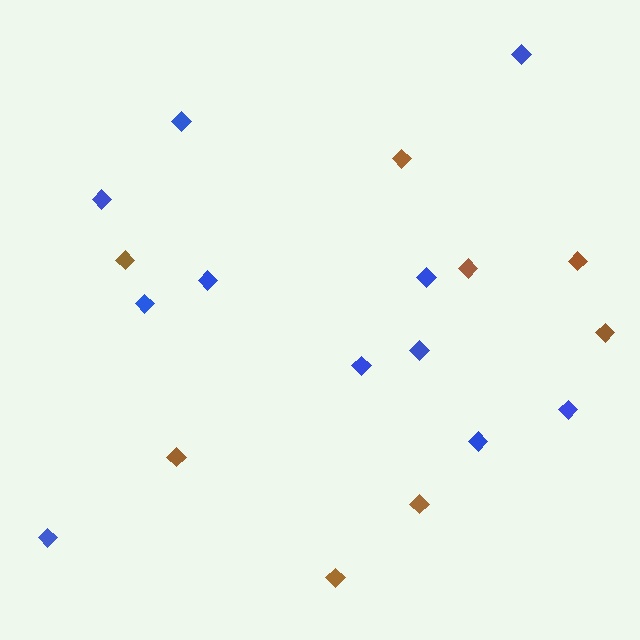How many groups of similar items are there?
There are 2 groups: one group of blue diamonds (11) and one group of brown diamonds (8).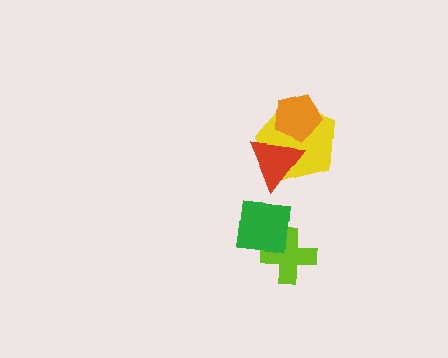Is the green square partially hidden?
No, no other shape covers it.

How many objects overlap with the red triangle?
2 objects overlap with the red triangle.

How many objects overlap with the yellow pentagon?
2 objects overlap with the yellow pentagon.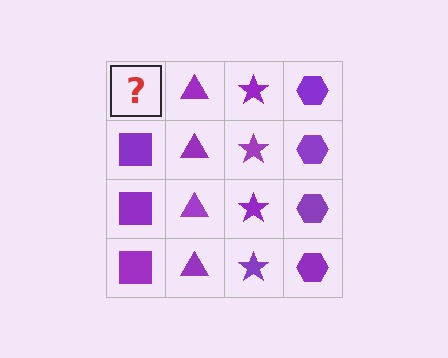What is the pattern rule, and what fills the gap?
The rule is that each column has a consistent shape. The gap should be filled with a purple square.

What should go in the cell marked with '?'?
The missing cell should contain a purple square.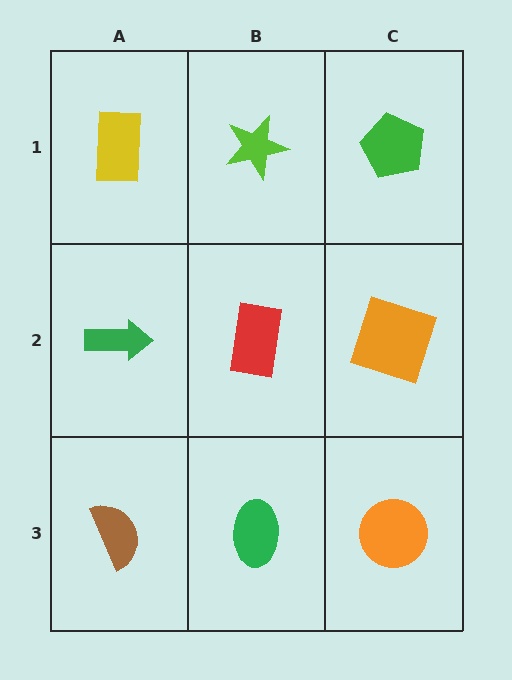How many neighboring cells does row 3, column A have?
2.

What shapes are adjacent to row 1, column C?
An orange square (row 2, column C), a lime star (row 1, column B).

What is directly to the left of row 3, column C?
A green ellipse.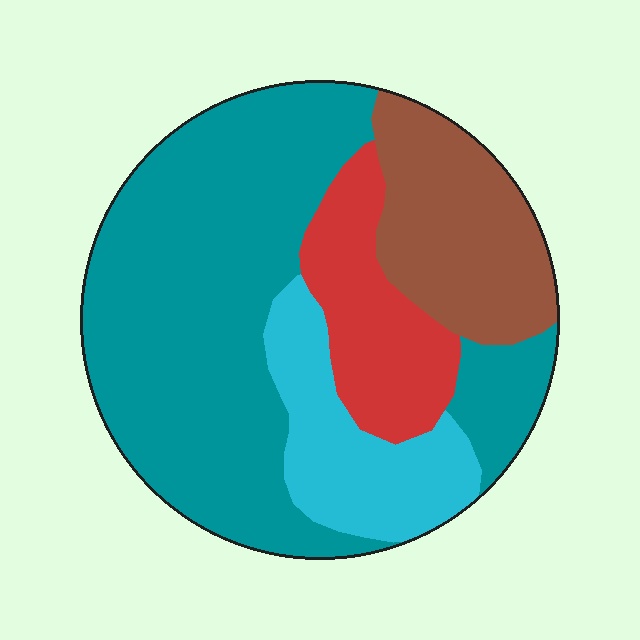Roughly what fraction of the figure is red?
Red covers around 15% of the figure.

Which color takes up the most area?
Teal, at roughly 55%.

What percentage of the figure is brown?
Brown takes up about one sixth (1/6) of the figure.